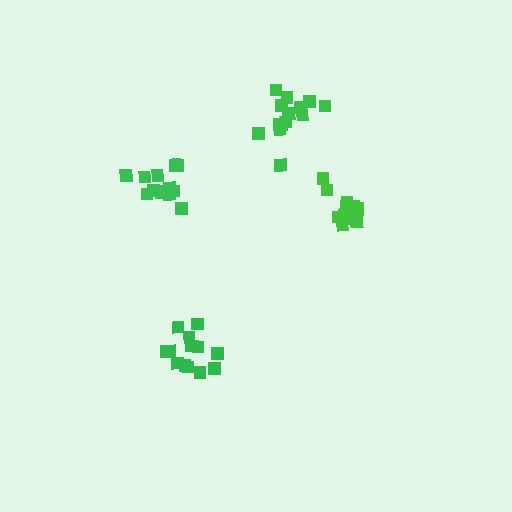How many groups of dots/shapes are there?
There are 4 groups.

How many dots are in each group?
Group 1: 14 dots, Group 2: 14 dots, Group 3: 13 dots, Group 4: 12 dots (53 total).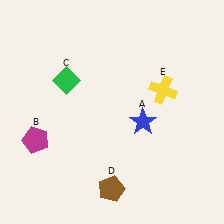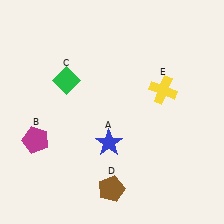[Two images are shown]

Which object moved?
The blue star (A) moved left.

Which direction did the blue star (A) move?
The blue star (A) moved left.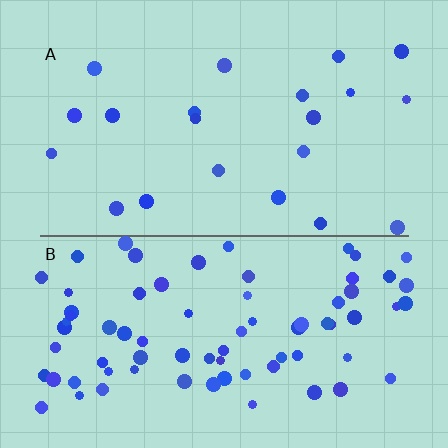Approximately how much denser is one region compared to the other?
Approximately 3.6× — region B over region A.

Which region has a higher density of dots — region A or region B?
B (the bottom).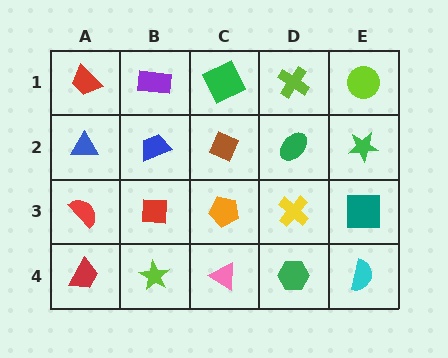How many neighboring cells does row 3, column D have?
4.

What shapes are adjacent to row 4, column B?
A red square (row 3, column B), a red trapezoid (row 4, column A), a pink triangle (row 4, column C).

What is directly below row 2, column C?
An orange pentagon.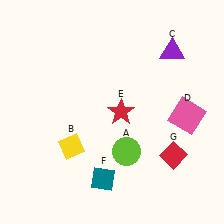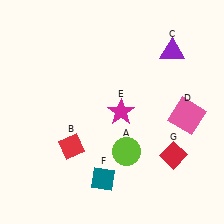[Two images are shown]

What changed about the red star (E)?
In Image 1, E is red. In Image 2, it changed to magenta.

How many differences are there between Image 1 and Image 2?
There are 2 differences between the two images.